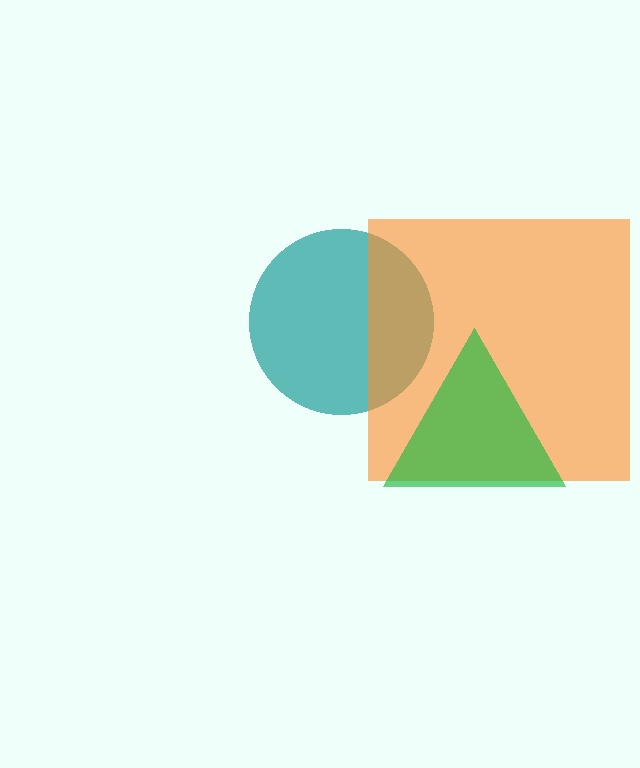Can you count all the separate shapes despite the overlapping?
Yes, there are 3 separate shapes.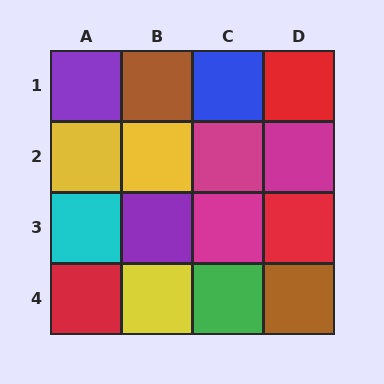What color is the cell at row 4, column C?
Green.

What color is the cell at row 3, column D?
Red.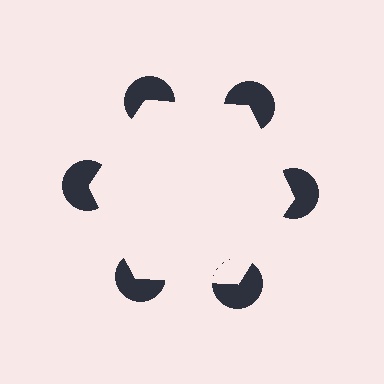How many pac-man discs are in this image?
There are 6 — one at each vertex of the illusory hexagon.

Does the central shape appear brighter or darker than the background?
It typically appears slightly brighter than the background, even though no actual brightness change is drawn.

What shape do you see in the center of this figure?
An illusory hexagon — its edges are inferred from the aligned wedge cuts in the pac-man discs, not physically drawn.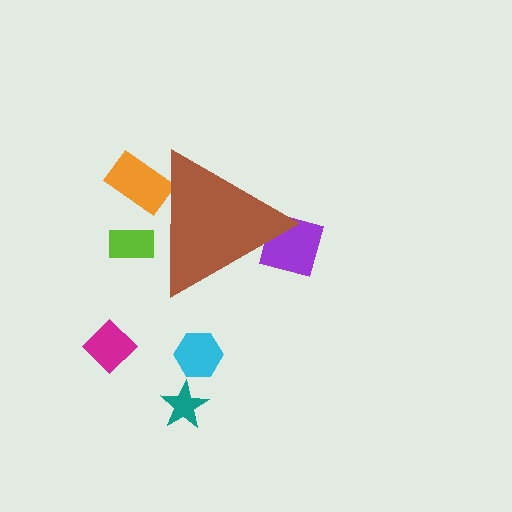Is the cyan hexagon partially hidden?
No, the cyan hexagon is fully visible.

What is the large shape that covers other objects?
A brown triangle.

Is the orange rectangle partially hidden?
Yes, the orange rectangle is partially hidden behind the brown triangle.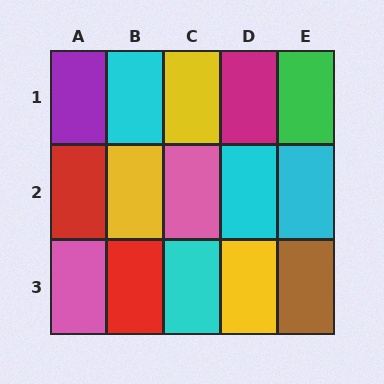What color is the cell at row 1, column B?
Cyan.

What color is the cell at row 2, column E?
Cyan.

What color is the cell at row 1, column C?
Yellow.